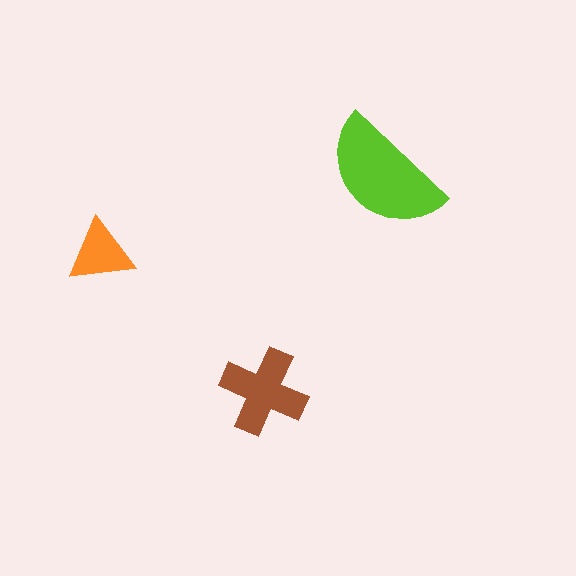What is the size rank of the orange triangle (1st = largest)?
3rd.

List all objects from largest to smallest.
The lime semicircle, the brown cross, the orange triangle.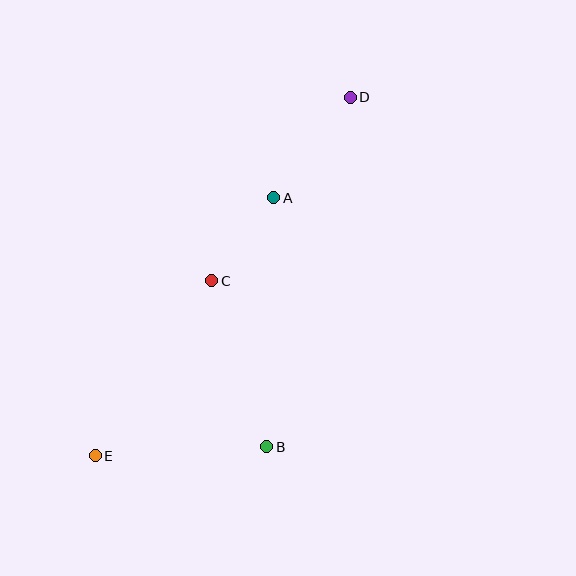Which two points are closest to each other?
Points A and C are closest to each other.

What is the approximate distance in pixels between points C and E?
The distance between C and E is approximately 211 pixels.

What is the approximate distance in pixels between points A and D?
The distance between A and D is approximately 127 pixels.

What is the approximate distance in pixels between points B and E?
The distance between B and E is approximately 172 pixels.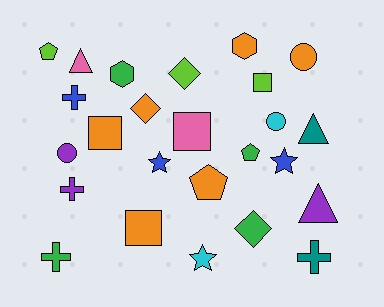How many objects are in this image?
There are 25 objects.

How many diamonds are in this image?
There are 3 diamonds.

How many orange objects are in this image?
There are 6 orange objects.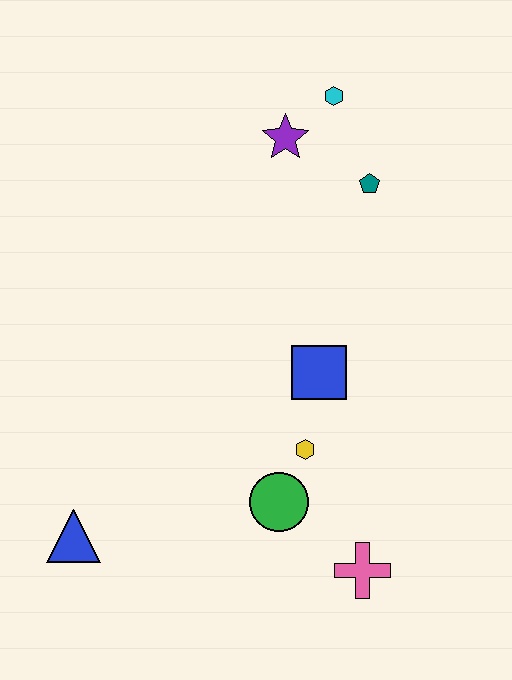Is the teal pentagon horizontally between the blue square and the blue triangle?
No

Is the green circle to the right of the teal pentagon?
No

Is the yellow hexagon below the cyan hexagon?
Yes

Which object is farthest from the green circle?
The cyan hexagon is farthest from the green circle.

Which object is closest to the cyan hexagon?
The purple star is closest to the cyan hexagon.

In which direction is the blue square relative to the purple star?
The blue square is below the purple star.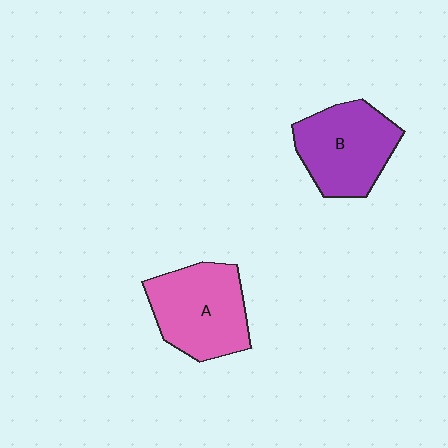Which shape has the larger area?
Shape A (pink).